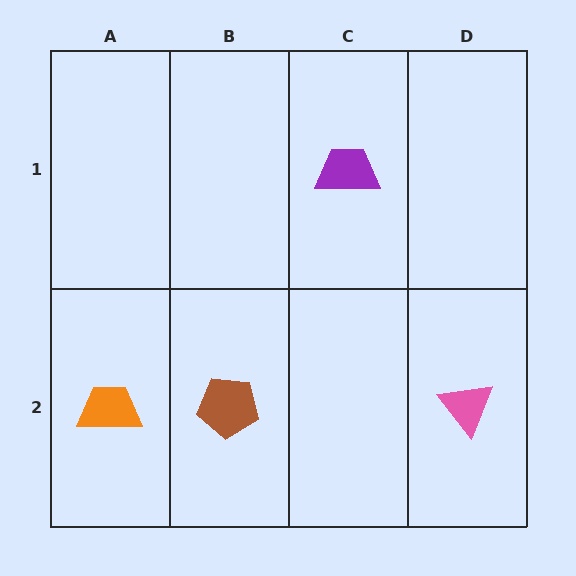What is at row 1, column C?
A purple trapezoid.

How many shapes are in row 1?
1 shape.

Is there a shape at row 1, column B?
No, that cell is empty.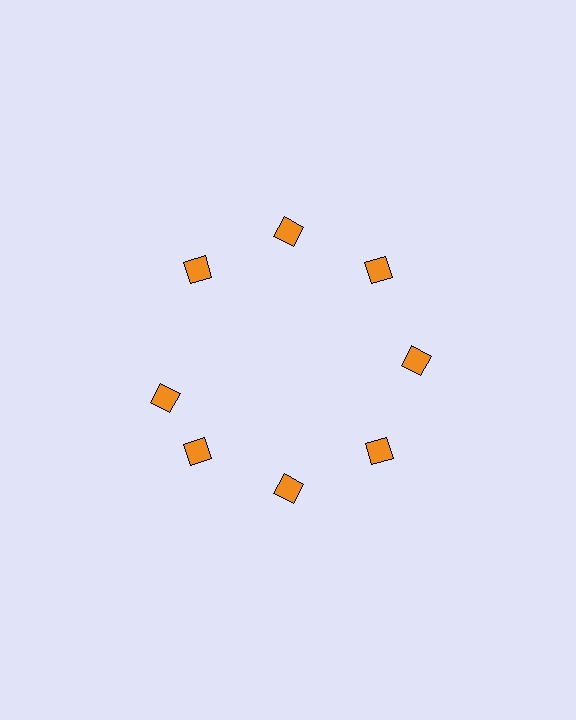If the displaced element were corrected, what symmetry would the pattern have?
It would have 8-fold rotational symmetry — the pattern would map onto itself every 45 degrees.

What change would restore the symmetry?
The symmetry would be restored by rotating it back into even spacing with its neighbors so that all 8 diamonds sit at equal angles and equal distance from the center.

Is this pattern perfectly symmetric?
No. The 8 orange diamonds are arranged in a ring, but one element near the 9 o'clock position is rotated out of alignment along the ring, breaking the 8-fold rotational symmetry.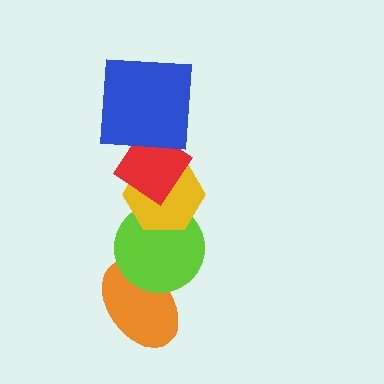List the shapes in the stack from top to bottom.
From top to bottom: the blue square, the red diamond, the yellow hexagon, the lime circle, the orange ellipse.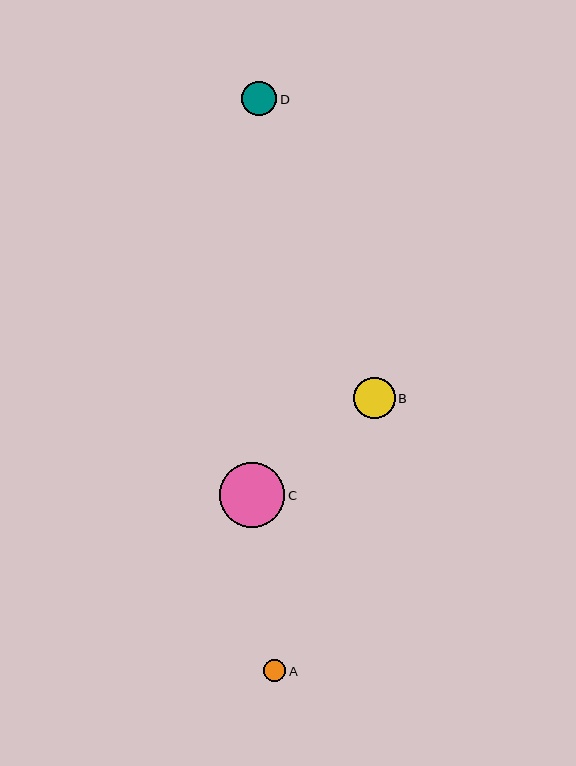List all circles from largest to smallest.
From largest to smallest: C, B, D, A.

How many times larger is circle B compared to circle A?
Circle B is approximately 1.9 times the size of circle A.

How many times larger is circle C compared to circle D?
Circle C is approximately 1.9 times the size of circle D.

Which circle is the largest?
Circle C is the largest with a size of approximately 65 pixels.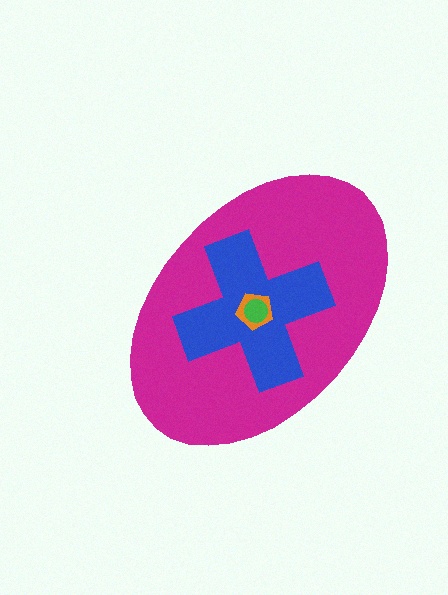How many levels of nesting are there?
4.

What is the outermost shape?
The magenta ellipse.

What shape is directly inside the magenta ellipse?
The blue cross.